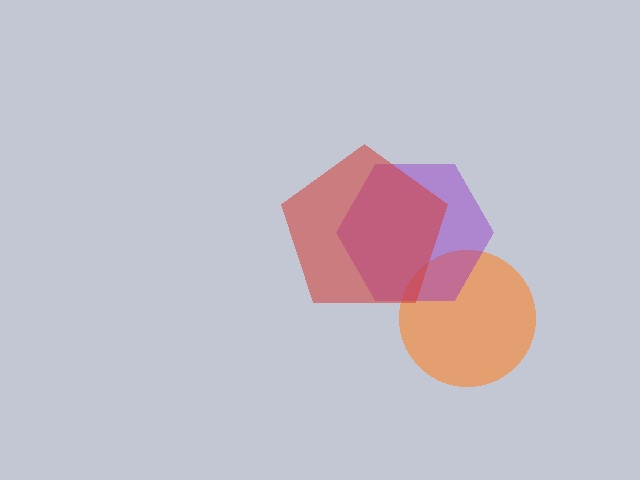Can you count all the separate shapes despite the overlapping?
Yes, there are 3 separate shapes.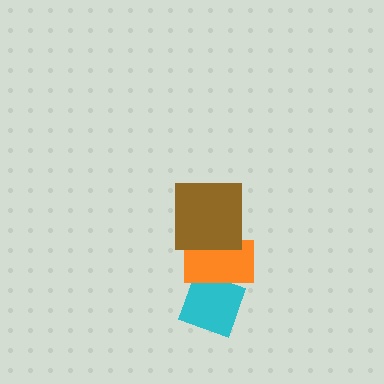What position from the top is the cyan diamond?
The cyan diamond is 3rd from the top.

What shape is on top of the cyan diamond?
The orange rectangle is on top of the cyan diamond.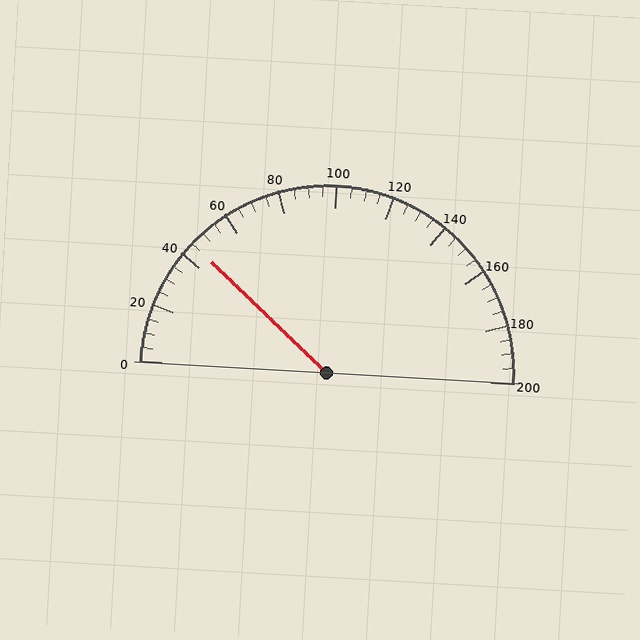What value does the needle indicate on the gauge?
The needle indicates approximately 45.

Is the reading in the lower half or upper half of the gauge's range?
The reading is in the lower half of the range (0 to 200).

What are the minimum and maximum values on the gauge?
The gauge ranges from 0 to 200.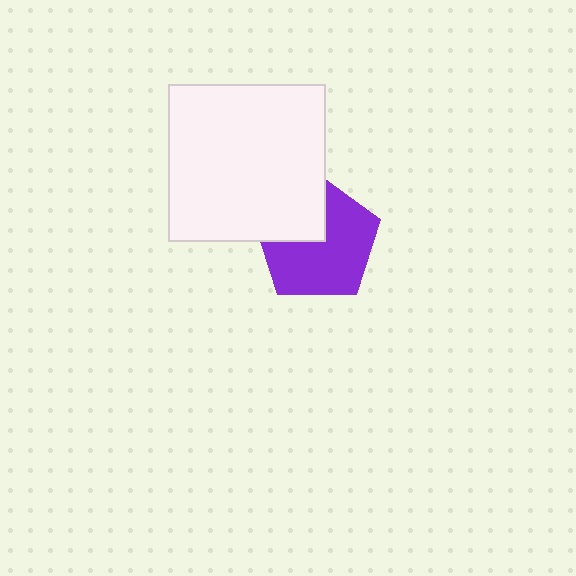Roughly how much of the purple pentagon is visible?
Most of it is visible (roughly 69%).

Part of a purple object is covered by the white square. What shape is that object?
It is a pentagon.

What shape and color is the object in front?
The object in front is a white square.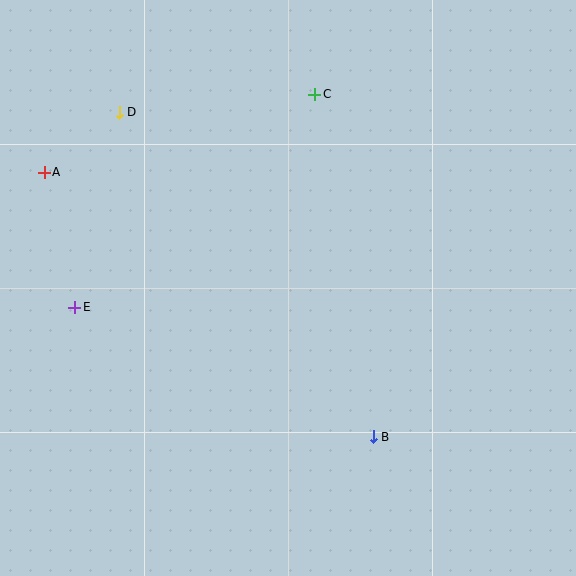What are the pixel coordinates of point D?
Point D is at (119, 112).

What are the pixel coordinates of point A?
Point A is at (44, 172).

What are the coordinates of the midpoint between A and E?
The midpoint between A and E is at (59, 240).